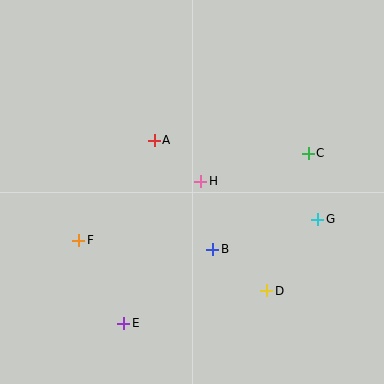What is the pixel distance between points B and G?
The distance between B and G is 109 pixels.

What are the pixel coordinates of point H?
Point H is at (201, 181).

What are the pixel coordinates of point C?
Point C is at (308, 153).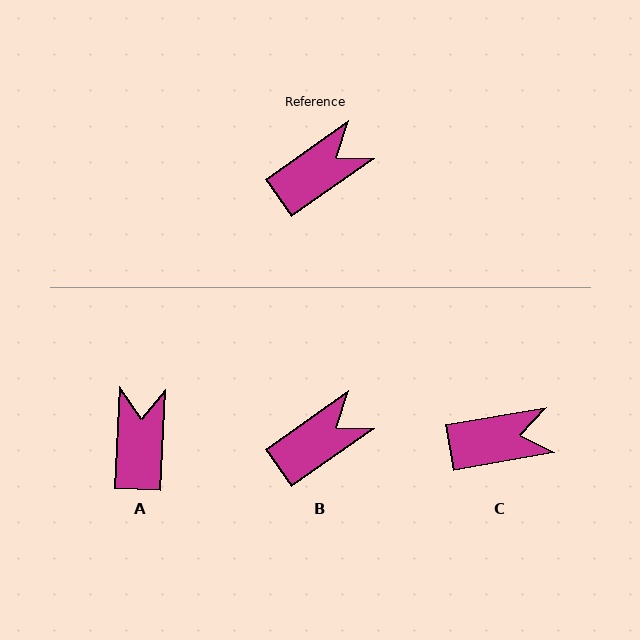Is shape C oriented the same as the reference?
No, it is off by about 25 degrees.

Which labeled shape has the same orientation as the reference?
B.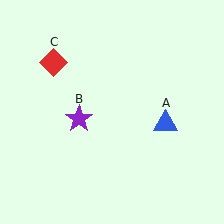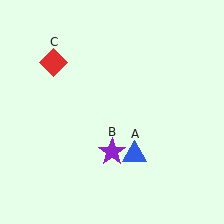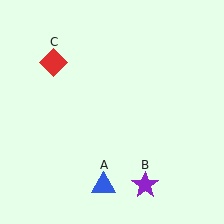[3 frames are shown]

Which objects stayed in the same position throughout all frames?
Red diamond (object C) remained stationary.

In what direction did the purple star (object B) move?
The purple star (object B) moved down and to the right.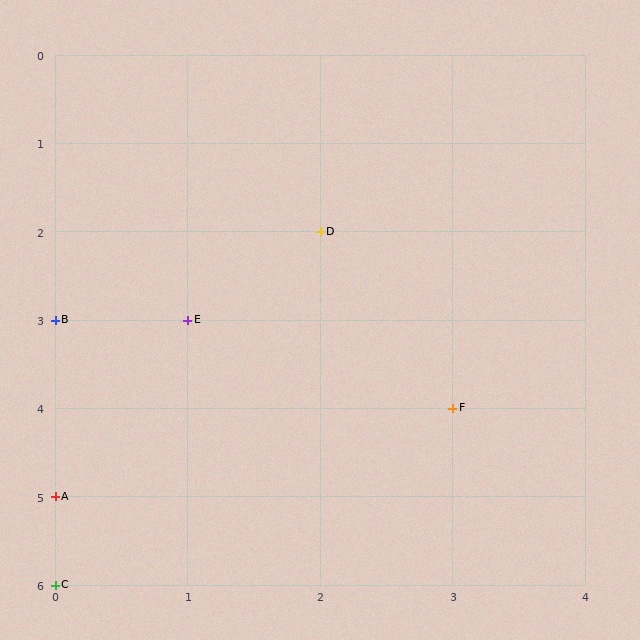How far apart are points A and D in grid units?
Points A and D are 2 columns and 3 rows apart (about 3.6 grid units diagonally).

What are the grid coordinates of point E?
Point E is at grid coordinates (1, 3).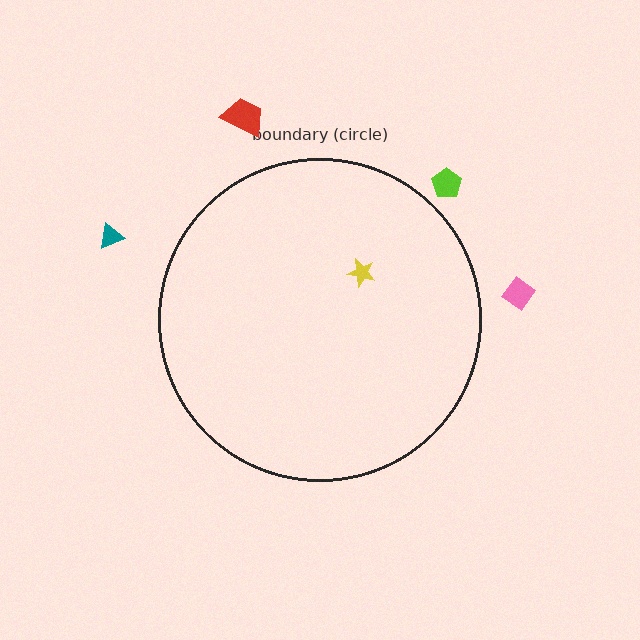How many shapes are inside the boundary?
1 inside, 4 outside.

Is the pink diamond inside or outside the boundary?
Outside.